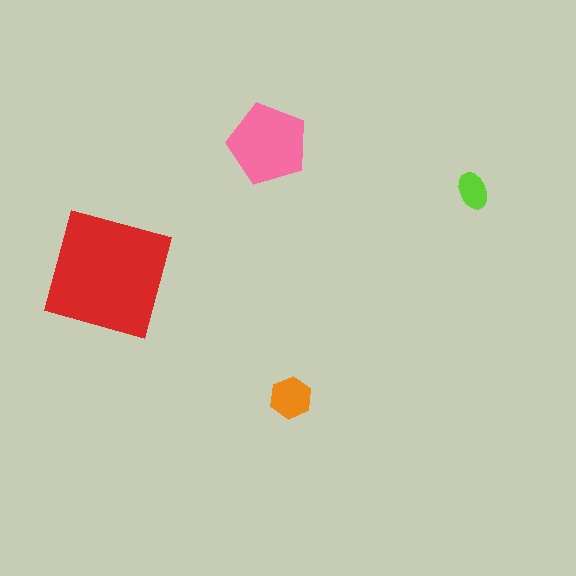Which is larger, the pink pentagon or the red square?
The red square.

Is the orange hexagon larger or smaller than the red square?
Smaller.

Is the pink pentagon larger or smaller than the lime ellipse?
Larger.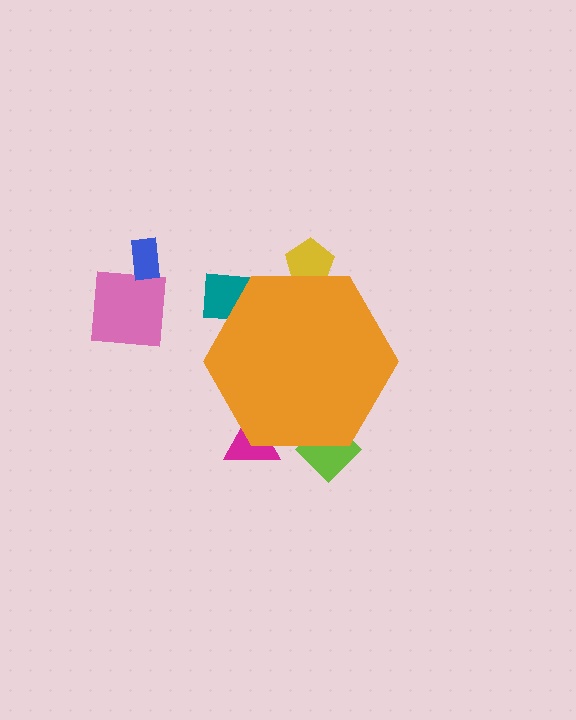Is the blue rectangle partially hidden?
No, the blue rectangle is fully visible.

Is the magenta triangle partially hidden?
Yes, the magenta triangle is partially hidden behind the orange hexagon.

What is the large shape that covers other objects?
An orange hexagon.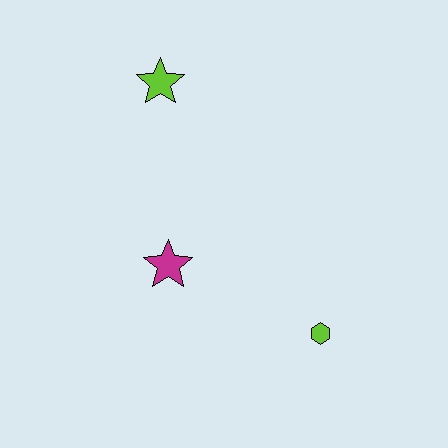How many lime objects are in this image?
There are 2 lime objects.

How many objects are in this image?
There are 3 objects.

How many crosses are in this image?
There are no crosses.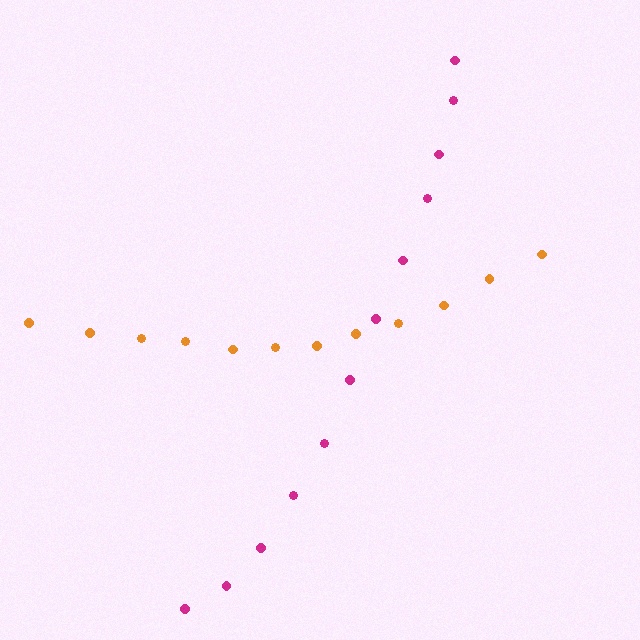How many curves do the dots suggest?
There are 2 distinct paths.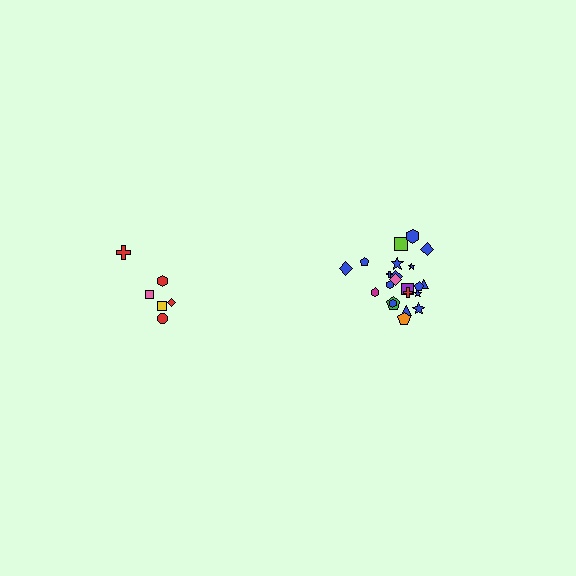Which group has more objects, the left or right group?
The right group.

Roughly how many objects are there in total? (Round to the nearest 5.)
Roughly 30 objects in total.